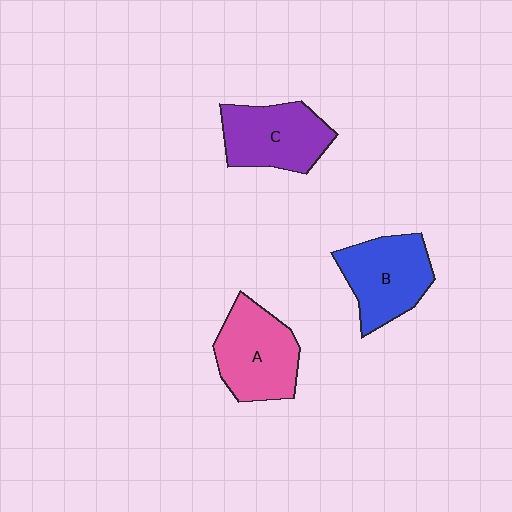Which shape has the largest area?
Shape A (pink).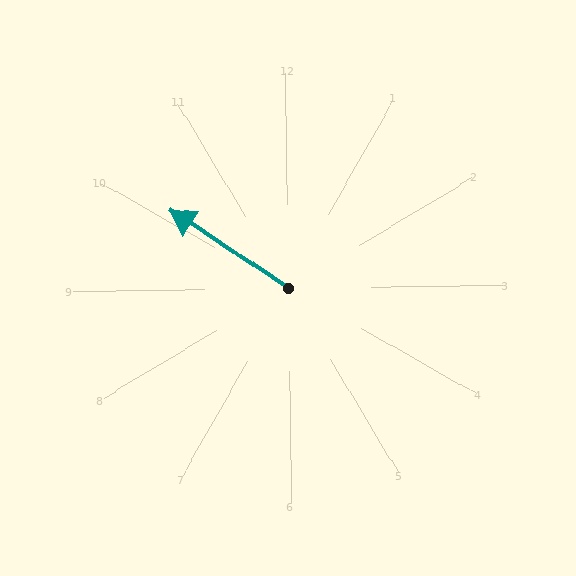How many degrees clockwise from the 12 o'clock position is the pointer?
Approximately 304 degrees.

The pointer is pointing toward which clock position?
Roughly 10 o'clock.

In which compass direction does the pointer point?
Northwest.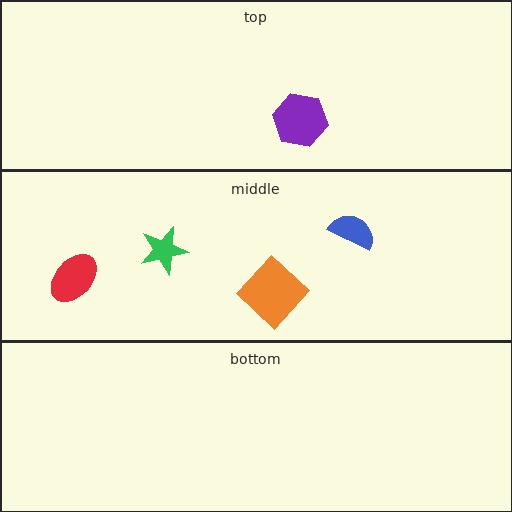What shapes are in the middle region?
The blue semicircle, the orange diamond, the red ellipse, the green star.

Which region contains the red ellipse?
The middle region.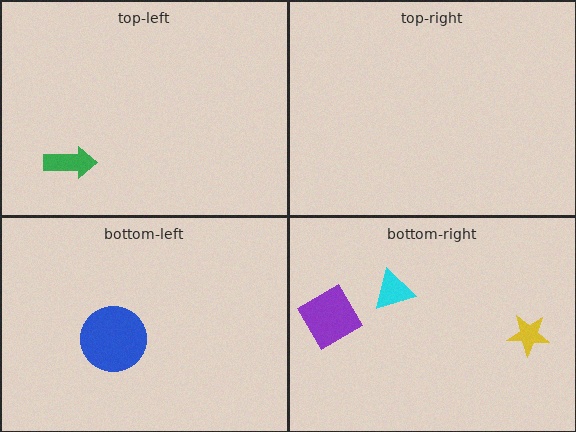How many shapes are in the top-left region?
1.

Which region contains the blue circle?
The bottom-left region.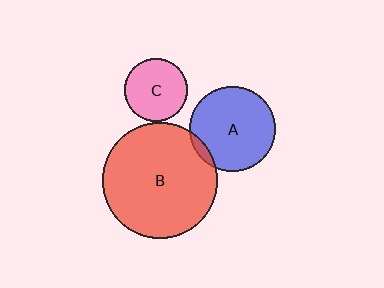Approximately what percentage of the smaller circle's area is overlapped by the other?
Approximately 5%.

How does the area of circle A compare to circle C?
Approximately 1.8 times.